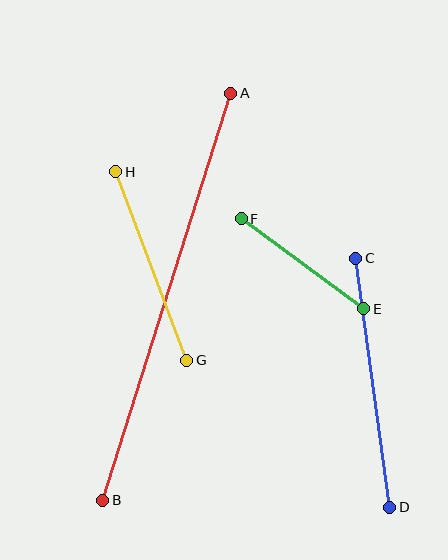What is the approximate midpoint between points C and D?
The midpoint is at approximately (373, 383) pixels.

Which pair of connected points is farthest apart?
Points A and B are farthest apart.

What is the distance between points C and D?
The distance is approximately 251 pixels.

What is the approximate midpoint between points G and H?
The midpoint is at approximately (151, 266) pixels.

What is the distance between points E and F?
The distance is approximately 152 pixels.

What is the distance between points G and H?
The distance is approximately 202 pixels.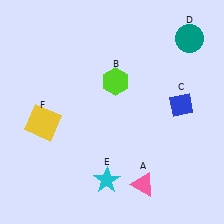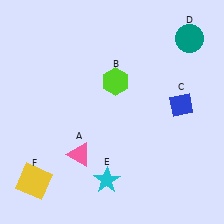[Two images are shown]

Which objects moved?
The objects that moved are: the pink triangle (A), the yellow square (F).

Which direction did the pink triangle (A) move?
The pink triangle (A) moved left.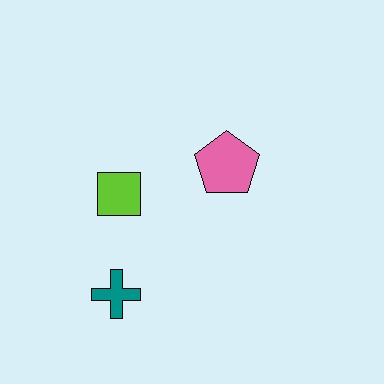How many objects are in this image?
There are 3 objects.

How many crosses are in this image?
There is 1 cross.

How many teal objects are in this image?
There is 1 teal object.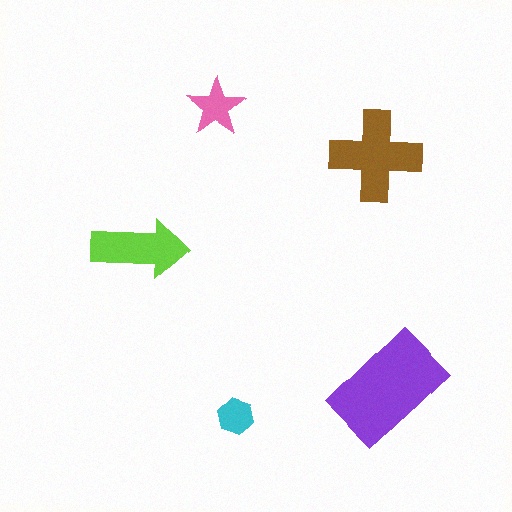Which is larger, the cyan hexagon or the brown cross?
The brown cross.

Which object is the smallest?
The cyan hexagon.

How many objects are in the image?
There are 5 objects in the image.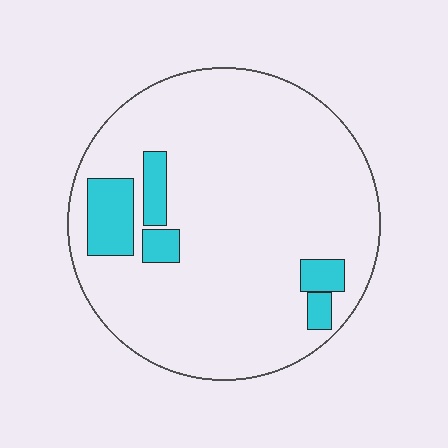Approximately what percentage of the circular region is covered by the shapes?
Approximately 10%.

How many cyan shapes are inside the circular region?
5.